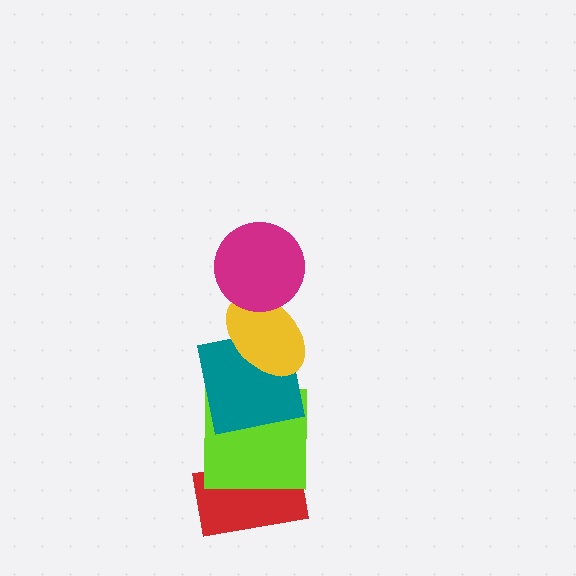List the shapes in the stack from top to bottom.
From top to bottom: the magenta circle, the yellow ellipse, the teal square, the lime square, the red rectangle.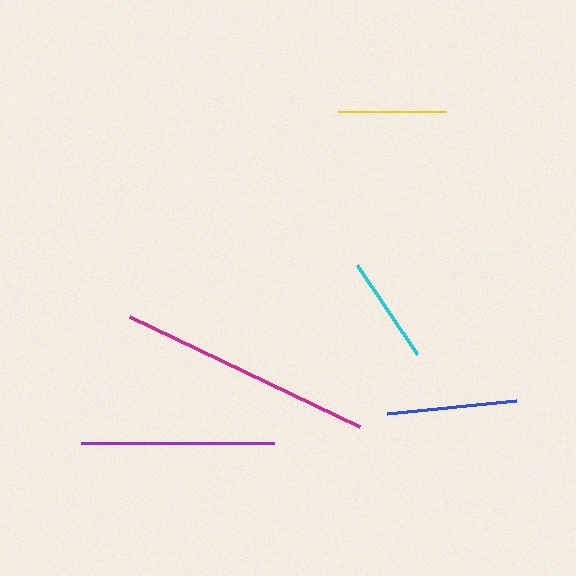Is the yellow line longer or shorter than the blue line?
The blue line is longer than the yellow line.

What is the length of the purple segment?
The purple segment is approximately 193 pixels long.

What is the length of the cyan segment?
The cyan segment is approximately 107 pixels long.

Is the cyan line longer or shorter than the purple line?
The purple line is longer than the cyan line.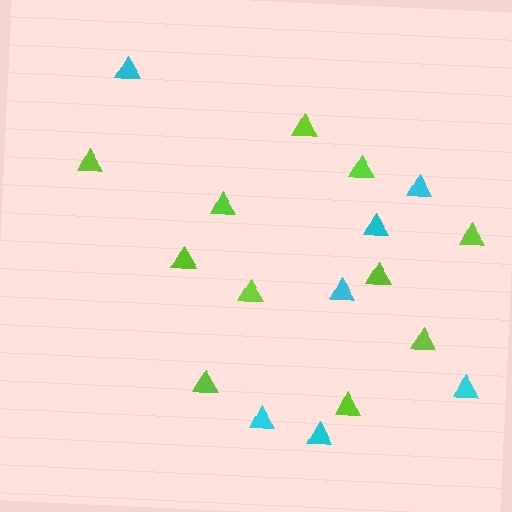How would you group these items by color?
There are 2 groups: one group of cyan triangles (7) and one group of lime triangles (11).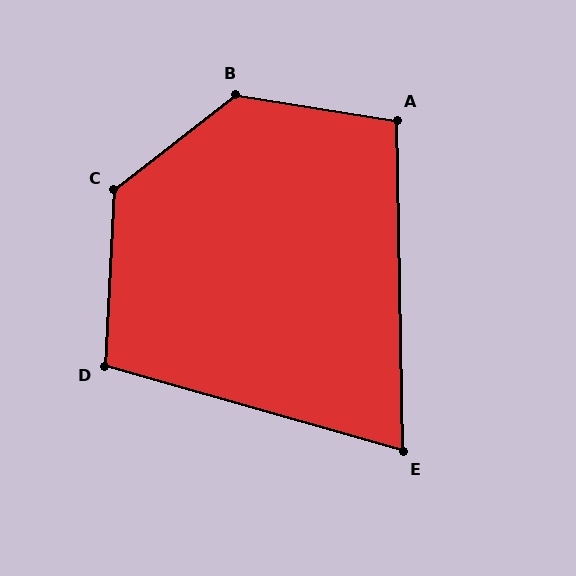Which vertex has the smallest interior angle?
E, at approximately 73 degrees.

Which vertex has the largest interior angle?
B, at approximately 133 degrees.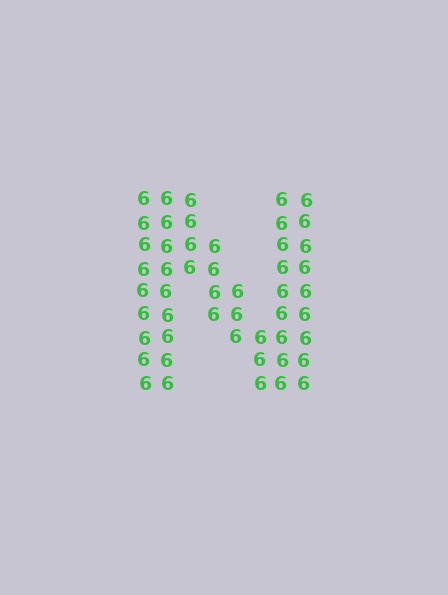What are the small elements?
The small elements are digit 6's.